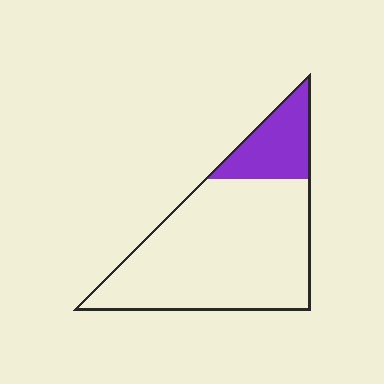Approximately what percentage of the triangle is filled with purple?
Approximately 20%.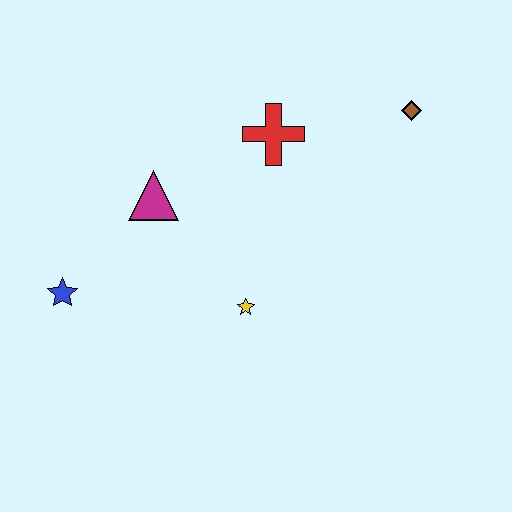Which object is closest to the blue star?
The magenta triangle is closest to the blue star.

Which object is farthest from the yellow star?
The brown diamond is farthest from the yellow star.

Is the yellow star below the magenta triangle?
Yes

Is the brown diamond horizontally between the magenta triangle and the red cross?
No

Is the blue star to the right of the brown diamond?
No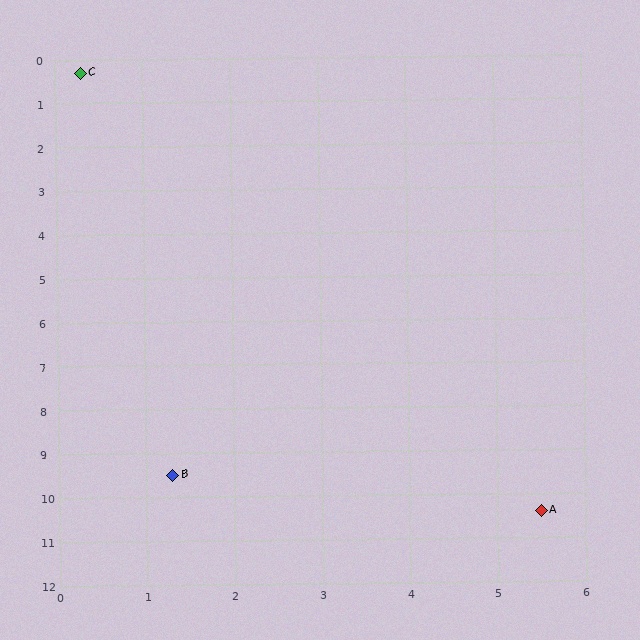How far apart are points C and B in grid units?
Points C and B are about 9.3 grid units apart.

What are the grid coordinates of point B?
Point B is at approximately (1.3, 9.5).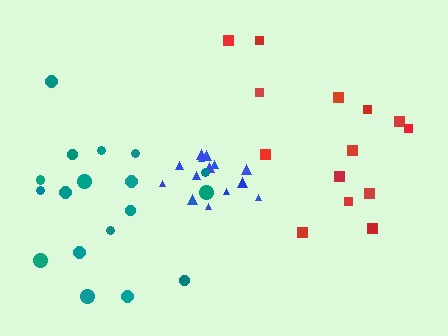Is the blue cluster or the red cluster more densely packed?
Blue.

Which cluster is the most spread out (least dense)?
Red.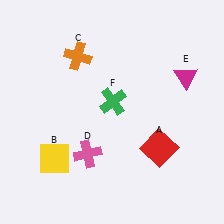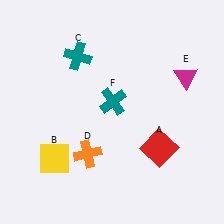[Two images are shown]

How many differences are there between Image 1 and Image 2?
There are 3 differences between the two images.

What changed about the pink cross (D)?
In Image 1, D is pink. In Image 2, it changed to orange.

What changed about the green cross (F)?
In Image 1, F is green. In Image 2, it changed to teal.